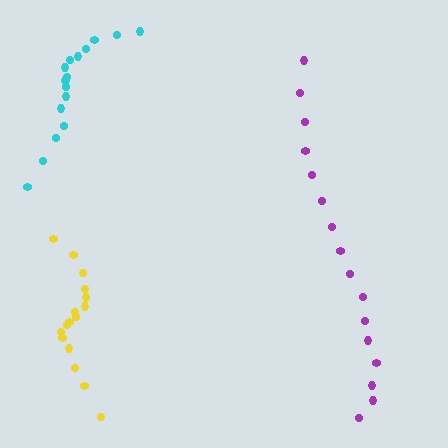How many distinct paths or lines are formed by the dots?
There are 3 distinct paths.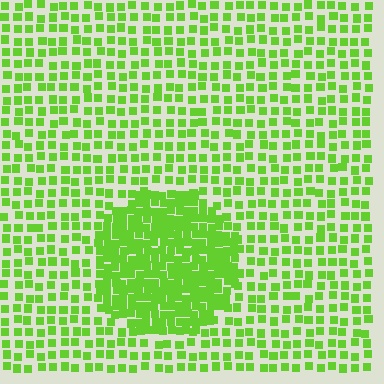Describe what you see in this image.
The image contains small lime elements arranged at two different densities. A circle-shaped region is visible where the elements are more densely packed than the surrounding area.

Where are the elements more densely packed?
The elements are more densely packed inside the circle boundary.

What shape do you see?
I see a circle.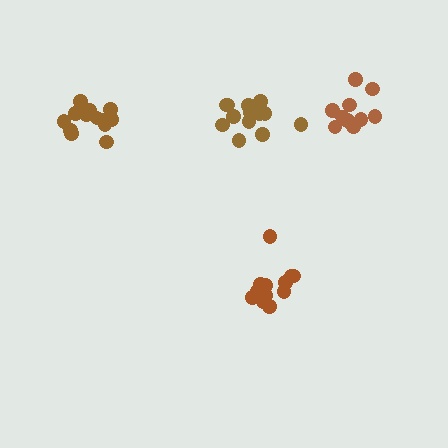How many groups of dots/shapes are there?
There are 4 groups.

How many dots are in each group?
Group 1: 13 dots, Group 2: 14 dots, Group 3: 10 dots, Group 4: 14 dots (51 total).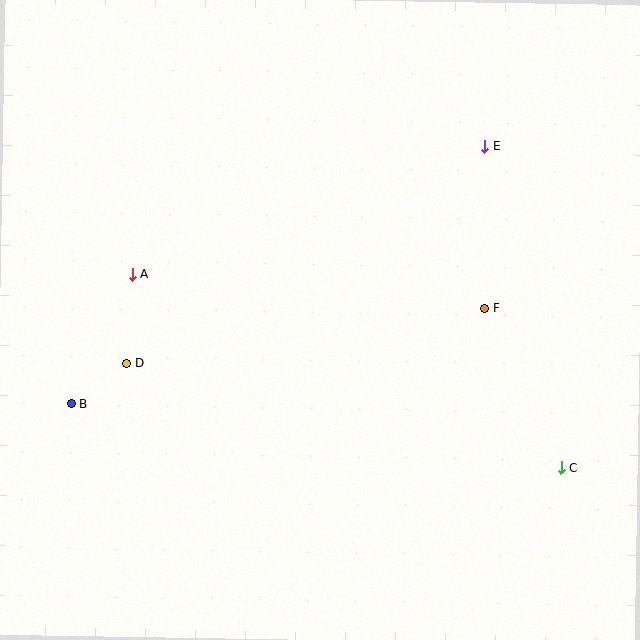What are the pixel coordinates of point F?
Point F is at (485, 308).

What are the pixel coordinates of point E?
Point E is at (485, 146).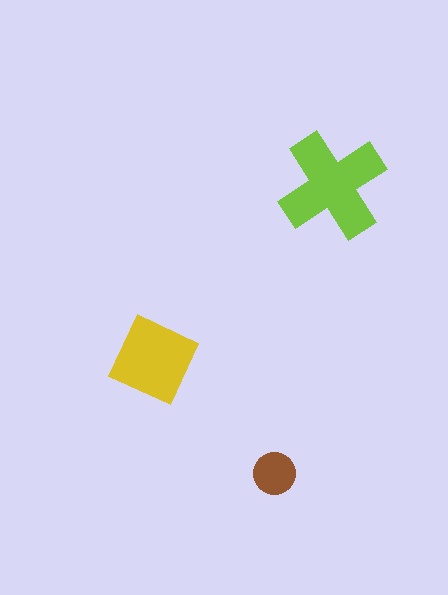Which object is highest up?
The lime cross is topmost.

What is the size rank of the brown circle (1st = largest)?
3rd.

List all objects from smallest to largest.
The brown circle, the yellow square, the lime cross.